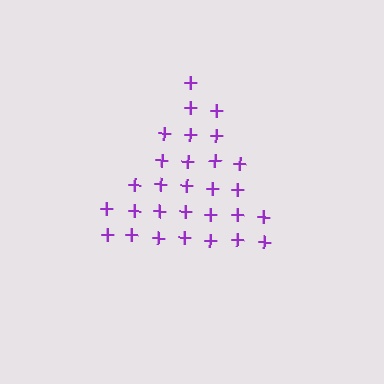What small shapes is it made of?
It is made of small plus signs.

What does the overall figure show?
The overall figure shows a triangle.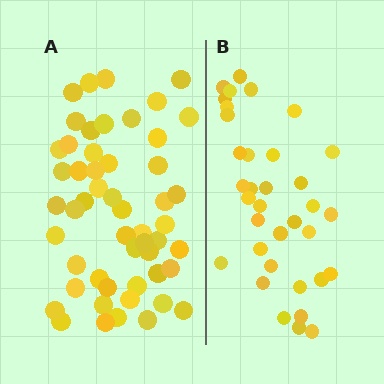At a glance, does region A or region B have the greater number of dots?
Region A (the left region) has more dots.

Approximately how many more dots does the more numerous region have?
Region A has approximately 15 more dots than region B.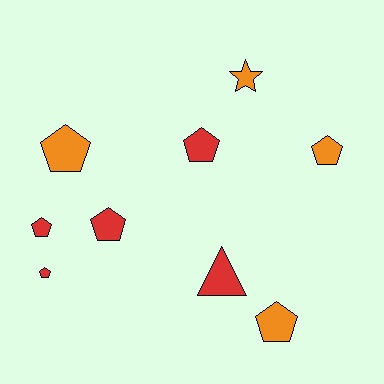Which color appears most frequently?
Red, with 5 objects.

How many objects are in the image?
There are 9 objects.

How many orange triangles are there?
There are no orange triangles.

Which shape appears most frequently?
Pentagon, with 7 objects.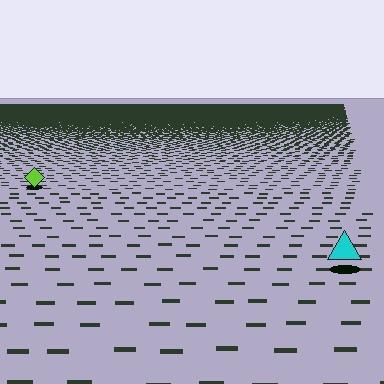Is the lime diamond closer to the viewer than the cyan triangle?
No. The cyan triangle is closer — you can tell from the texture gradient: the ground texture is coarser near it.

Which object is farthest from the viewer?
The lime diamond is farthest from the viewer. It appears smaller and the ground texture around it is denser.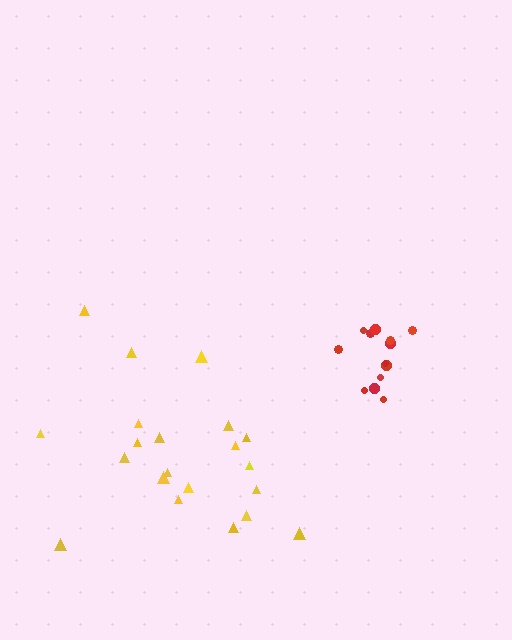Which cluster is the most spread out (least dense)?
Yellow.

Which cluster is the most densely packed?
Red.